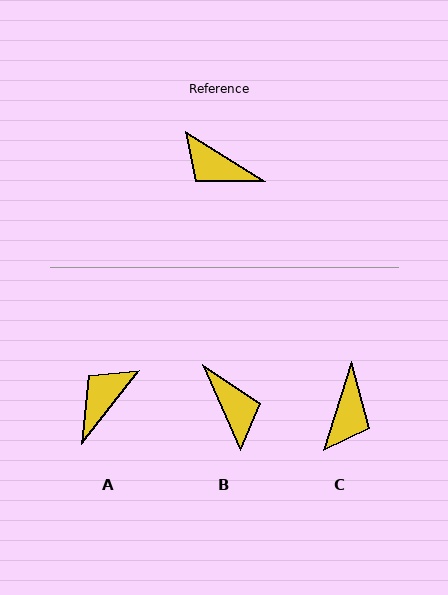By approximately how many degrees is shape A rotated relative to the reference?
Approximately 96 degrees clockwise.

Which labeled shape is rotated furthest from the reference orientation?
B, about 146 degrees away.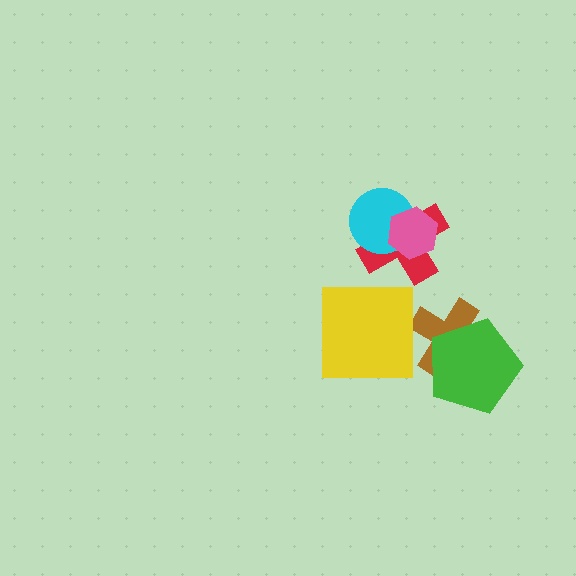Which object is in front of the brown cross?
The green pentagon is in front of the brown cross.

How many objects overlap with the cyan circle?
2 objects overlap with the cyan circle.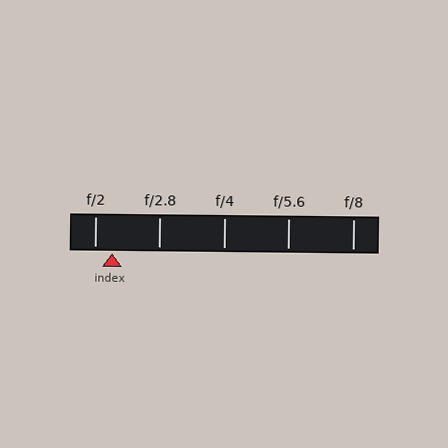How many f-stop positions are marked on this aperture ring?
There are 5 f-stop positions marked.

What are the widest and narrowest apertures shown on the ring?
The widest aperture shown is f/2 and the narrowest is f/8.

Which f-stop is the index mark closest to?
The index mark is closest to f/2.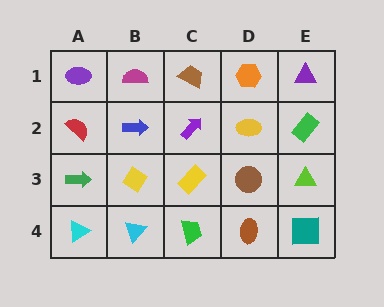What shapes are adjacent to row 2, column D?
An orange hexagon (row 1, column D), a brown circle (row 3, column D), a purple arrow (row 2, column C), a green rectangle (row 2, column E).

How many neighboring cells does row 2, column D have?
4.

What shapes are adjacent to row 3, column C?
A purple arrow (row 2, column C), a green trapezoid (row 4, column C), a yellow diamond (row 3, column B), a brown circle (row 3, column D).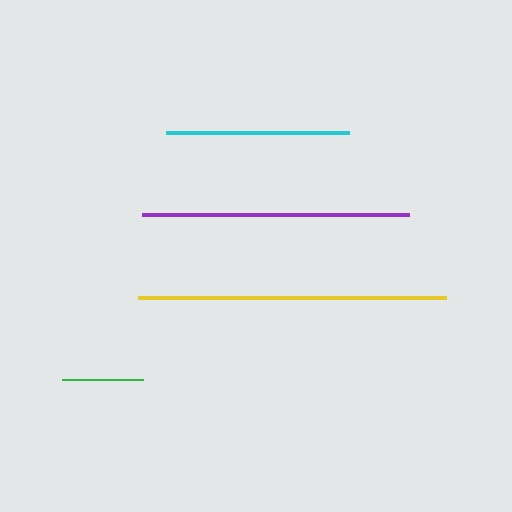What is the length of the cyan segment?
The cyan segment is approximately 183 pixels long.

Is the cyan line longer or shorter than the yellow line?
The yellow line is longer than the cyan line.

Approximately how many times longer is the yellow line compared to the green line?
The yellow line is approximately 3.8 times the length of the green line.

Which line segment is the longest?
The yellow line is the longest at approximately 308 pixels.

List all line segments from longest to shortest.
From longest to shortest: yellow, purple, cyan, green.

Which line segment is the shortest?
The green line is the shortest at approximately 81 pixels.